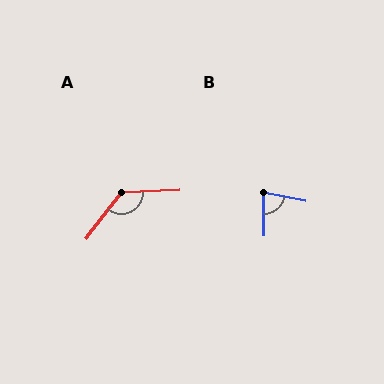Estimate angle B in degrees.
Approximately 78 degrees.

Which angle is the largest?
A, at approximately 130 degrees.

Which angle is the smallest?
B, at approximately 78 degrees.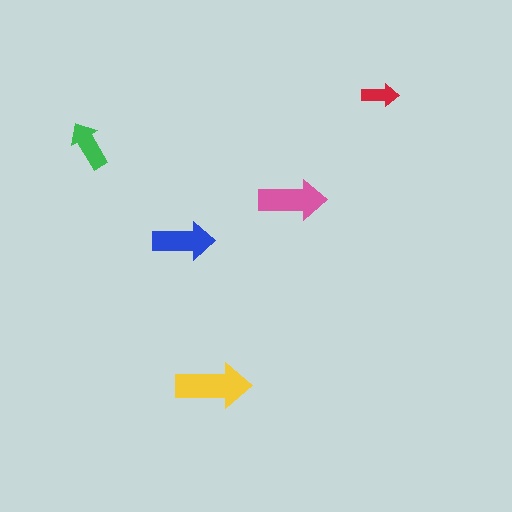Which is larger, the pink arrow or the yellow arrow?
The yellow one.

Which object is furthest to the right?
The red arrow is rightmost.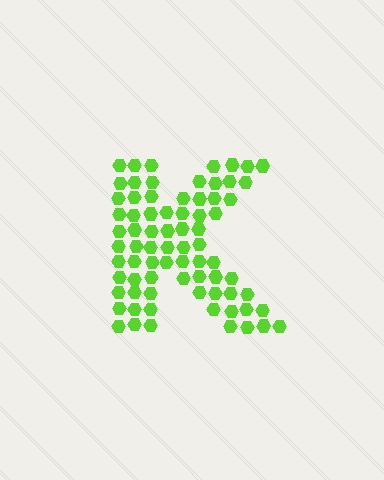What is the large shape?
The large shape is the letter K.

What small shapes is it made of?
It is made of small hexagons.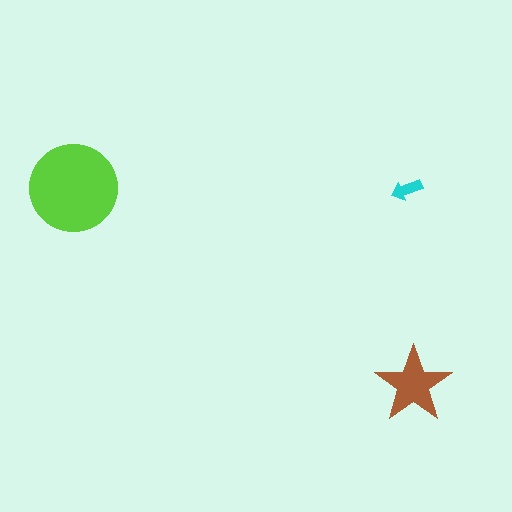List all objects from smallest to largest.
The cyan arrow, the brown star, the lime circle.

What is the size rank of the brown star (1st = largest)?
2nd.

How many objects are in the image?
There are 3 objects in the image.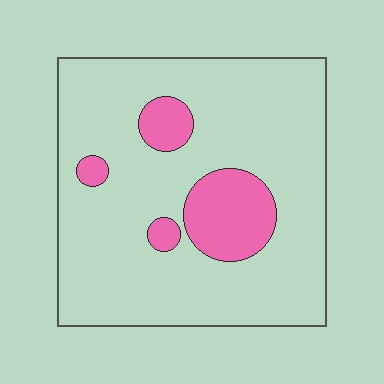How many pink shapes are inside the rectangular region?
4.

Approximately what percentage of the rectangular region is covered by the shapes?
Approximately 15%.